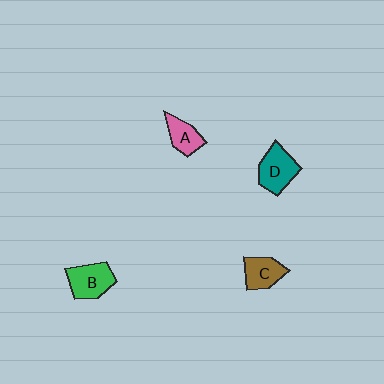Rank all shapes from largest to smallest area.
From largest to smallest: D (teal), B (green), C (brown), A (pink).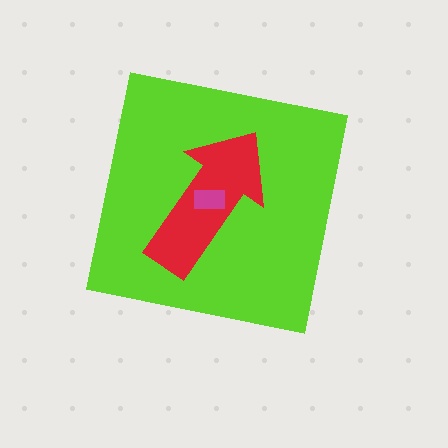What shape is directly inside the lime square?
The red arrow.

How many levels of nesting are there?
3.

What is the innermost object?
The magenta rectangle.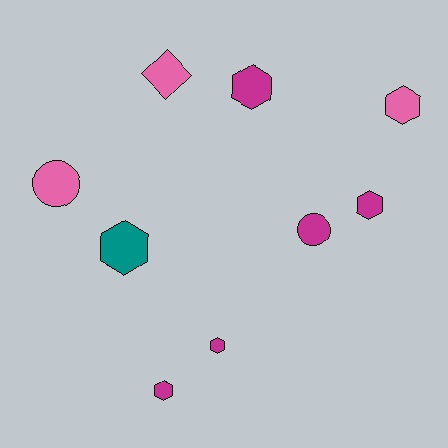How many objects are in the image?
There are 9 objects.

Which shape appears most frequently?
Hexagon, with 6 objects.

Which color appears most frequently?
Magenta, with 5 objects.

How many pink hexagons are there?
There is 1 pink hexagon.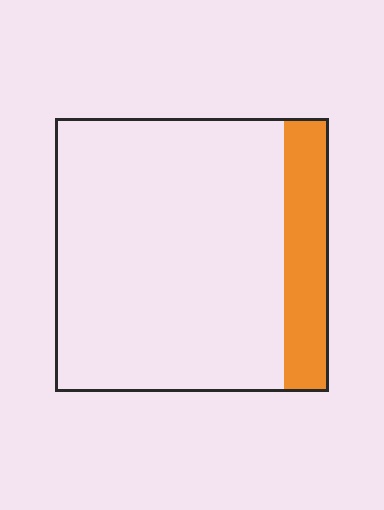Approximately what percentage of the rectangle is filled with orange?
Approximately 15%.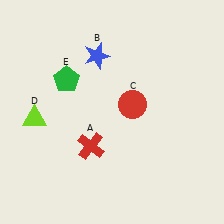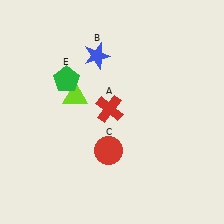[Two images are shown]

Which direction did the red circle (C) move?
The red circle (C) moved down.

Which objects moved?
The objects that moved are: the red cross (A), the red circle (C), the lime triangle (D).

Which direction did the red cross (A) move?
The red cross (A) moved up.